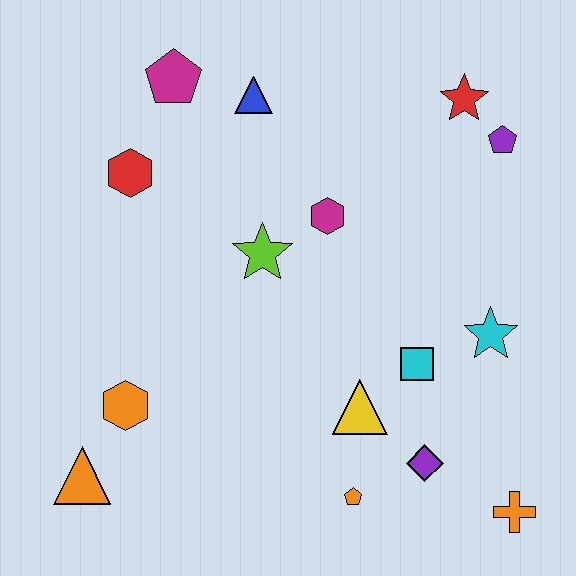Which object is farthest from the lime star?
The orange cross is farthest from the lime star.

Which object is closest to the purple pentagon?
The red star is closest to the purple pentagon.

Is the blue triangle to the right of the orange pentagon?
No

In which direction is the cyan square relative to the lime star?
The cyan square is to the right of the lime star.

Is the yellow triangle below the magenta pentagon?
Yes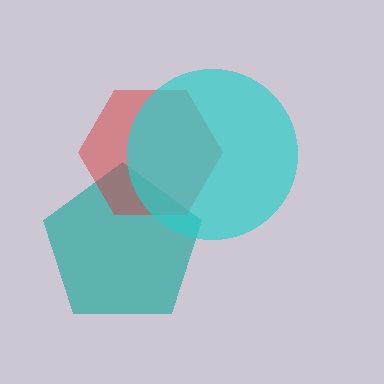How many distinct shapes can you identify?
There are 3 distinct shapes: a teal pentagon, a red hexagon, a cyan circle.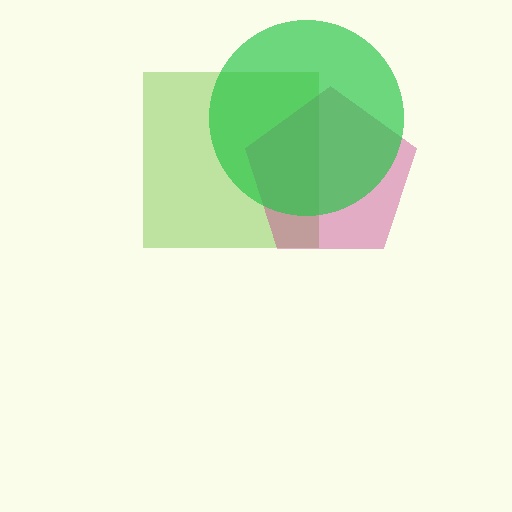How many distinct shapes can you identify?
There are 3 distinct shapes: a lime square, a magenta pentagon, a green circle.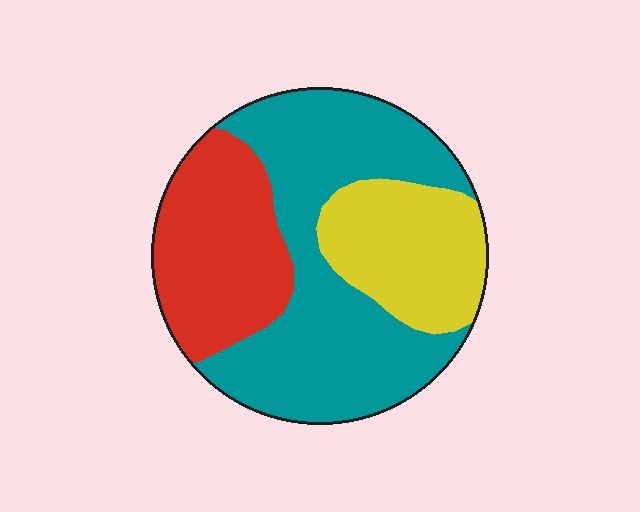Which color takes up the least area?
Yellow, at roughly 25%.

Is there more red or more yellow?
Red.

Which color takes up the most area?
Teal, at roughly 50%.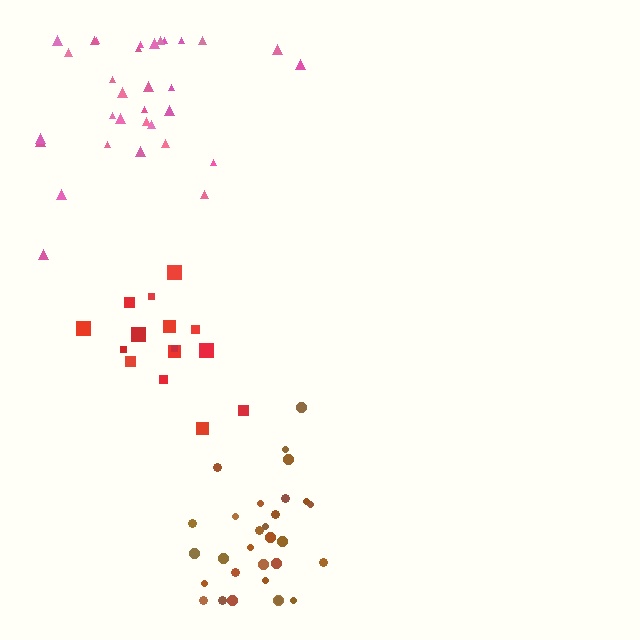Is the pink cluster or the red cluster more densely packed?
Red.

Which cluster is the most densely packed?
Brown.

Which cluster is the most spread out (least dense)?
Pink.